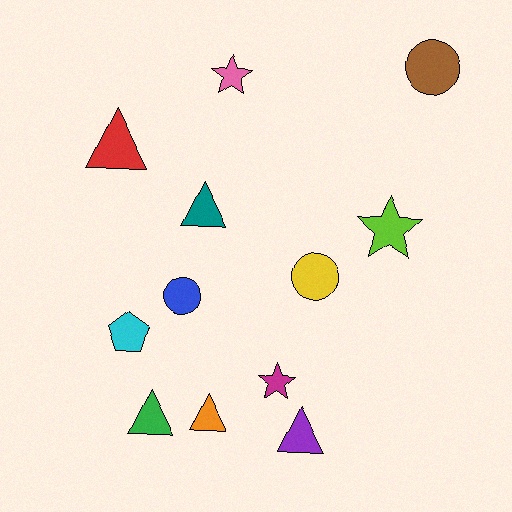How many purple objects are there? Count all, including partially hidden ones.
There is 1 purple object.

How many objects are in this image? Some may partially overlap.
There are 12 objects.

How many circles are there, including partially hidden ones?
There are 3 circles.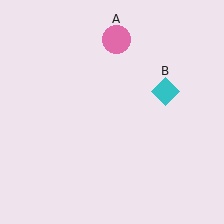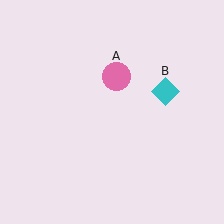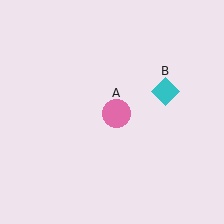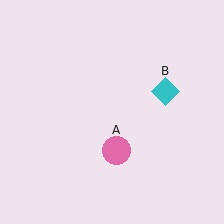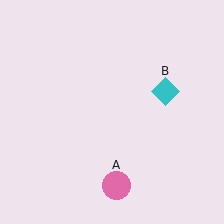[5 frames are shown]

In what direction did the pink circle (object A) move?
The pink circle (object A) moved down.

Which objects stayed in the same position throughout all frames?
Cyan diamond (object B) remained stationary.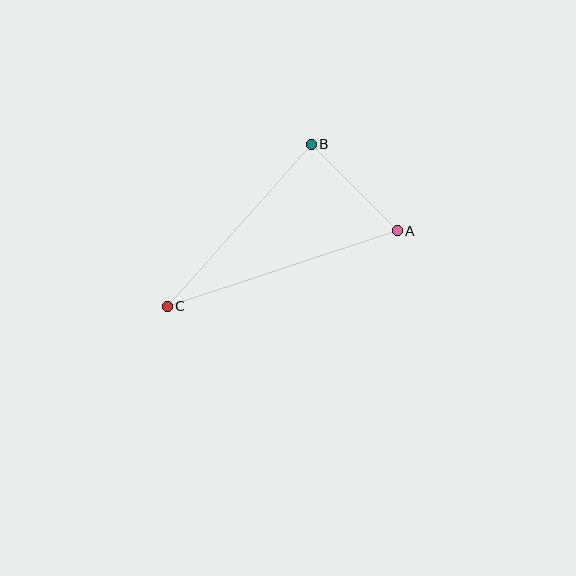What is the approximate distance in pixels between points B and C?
The distance between B and C is approximately 217 pixels.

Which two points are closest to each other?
Points A and B are closest to each other.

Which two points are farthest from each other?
Points A and C are farthest from each other.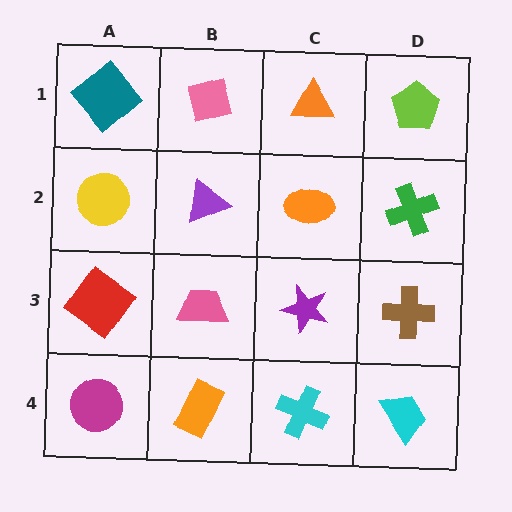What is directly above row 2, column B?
A pink diamond.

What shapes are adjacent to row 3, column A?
A yellow circle (row 2, column A), a magenta circle (row 4, column A), a pink trapezoid (row 3, column B).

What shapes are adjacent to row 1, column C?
An orange ellipse (row 2, column C), a pink diamond (row 1, column B), a lime pentagon (row 1, column D).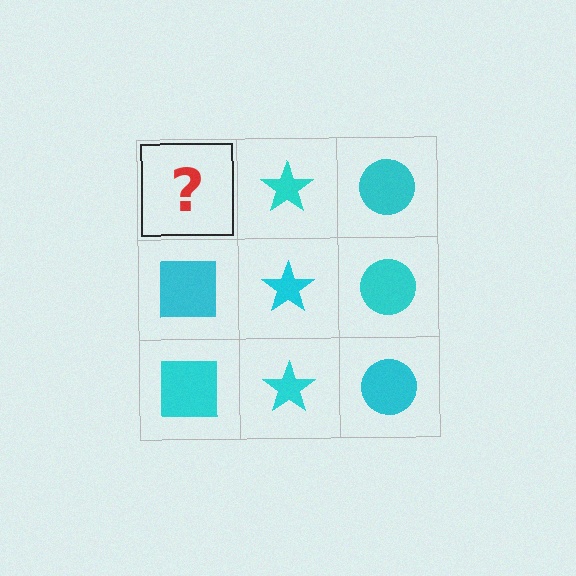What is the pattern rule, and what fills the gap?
The rule is that each column has a consistent shape. The gap should be filled with a cyan square.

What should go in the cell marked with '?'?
The missing cell should contain a cyan square.